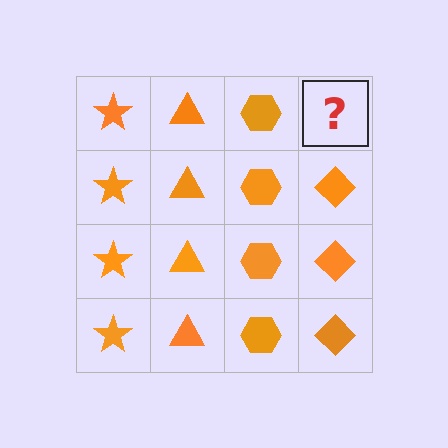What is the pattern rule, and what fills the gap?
The rule is that each column has a consistent shape. The gap should be filled with an orange diamond.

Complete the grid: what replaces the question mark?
The question mark should be replaced with an orange diamond.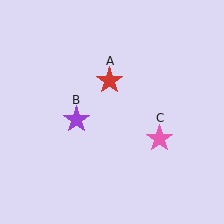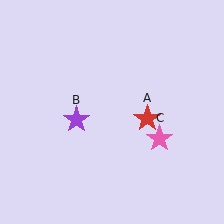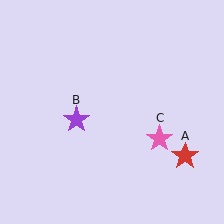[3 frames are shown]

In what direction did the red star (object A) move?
The red star (object A) moved down and to the right.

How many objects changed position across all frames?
1 object changed position: red star (object A).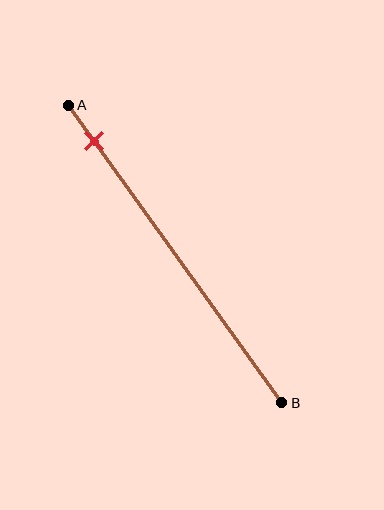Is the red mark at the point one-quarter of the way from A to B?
No, the mark is at about 10% from A, not at the 25% one-quarter point.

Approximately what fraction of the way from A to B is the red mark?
The red mark is approximately 10% of the way from A to B.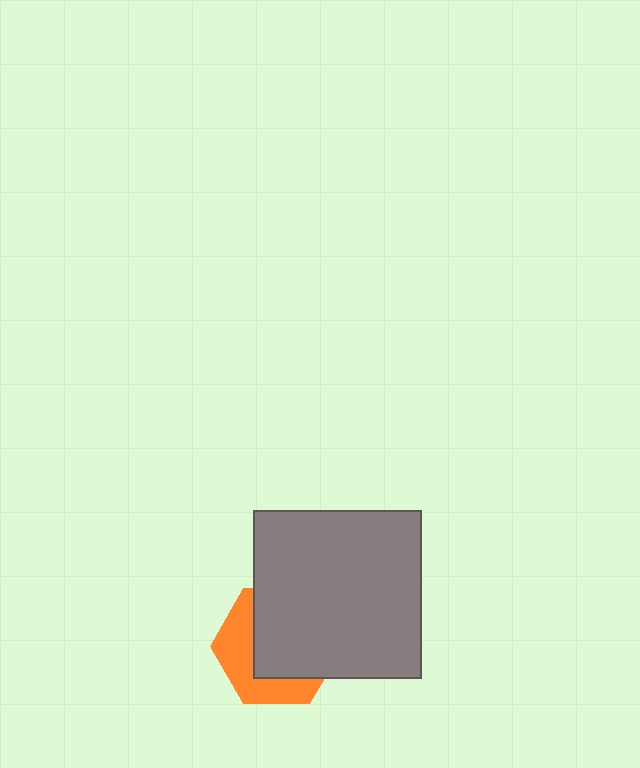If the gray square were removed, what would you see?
You would see the complete orange hexagon.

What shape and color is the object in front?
The object in front is a gray square.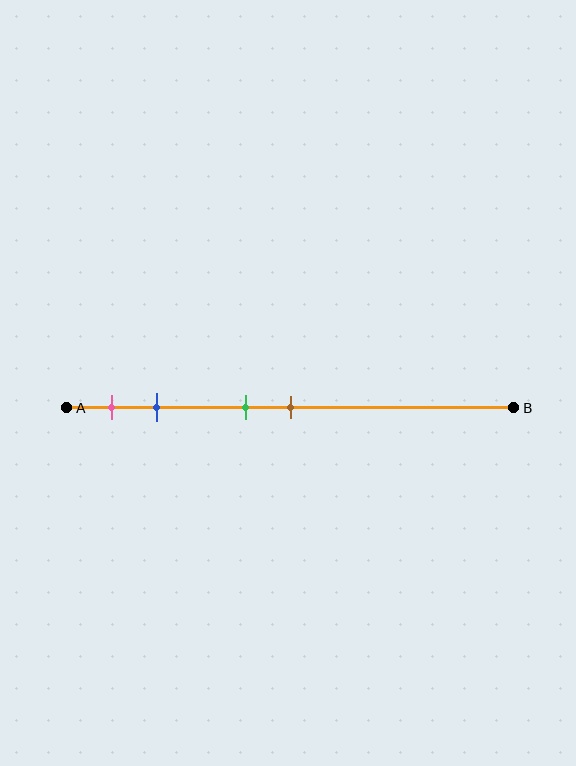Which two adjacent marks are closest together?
The green and brown marks are the closest adjacent pair.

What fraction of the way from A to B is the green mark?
The green mark is approximately 40% (0.4) of the way from A to B.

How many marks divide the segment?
There are 4 marks dividing the segment.